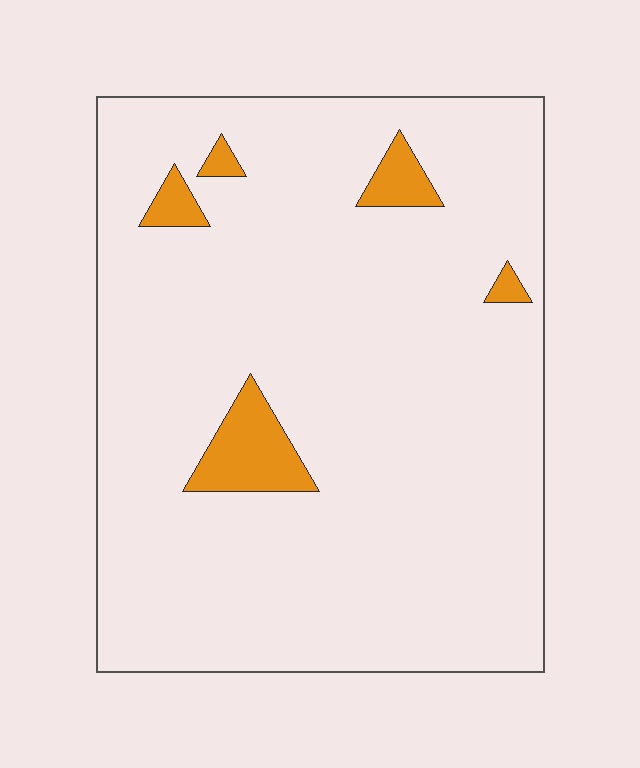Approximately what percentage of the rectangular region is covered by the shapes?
Approximately 5%.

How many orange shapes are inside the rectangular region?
5.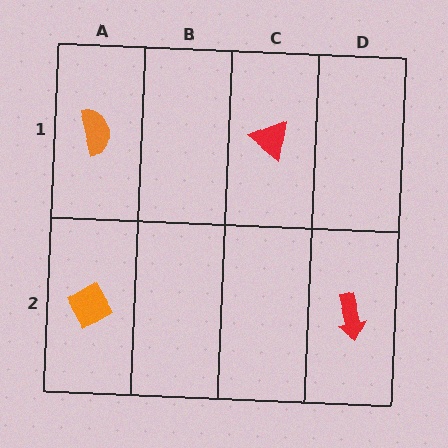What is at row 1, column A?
An orange semicircle.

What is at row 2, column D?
A red arrow.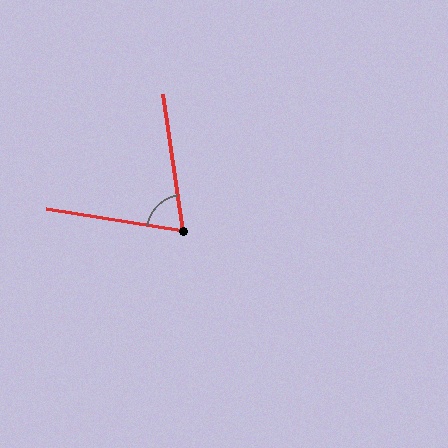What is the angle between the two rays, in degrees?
Approximately 73 degrees.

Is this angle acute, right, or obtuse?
It is acute.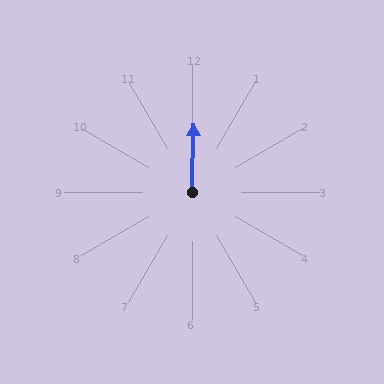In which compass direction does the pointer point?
North.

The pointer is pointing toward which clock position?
Roughly 12 o'clock.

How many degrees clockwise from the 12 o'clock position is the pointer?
Approximately 1 degrees.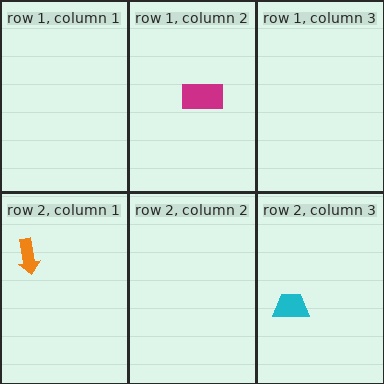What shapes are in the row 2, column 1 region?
The orange arrow.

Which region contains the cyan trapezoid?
The row 2, column 3 region.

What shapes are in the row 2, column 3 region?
The cyan trapezoid.